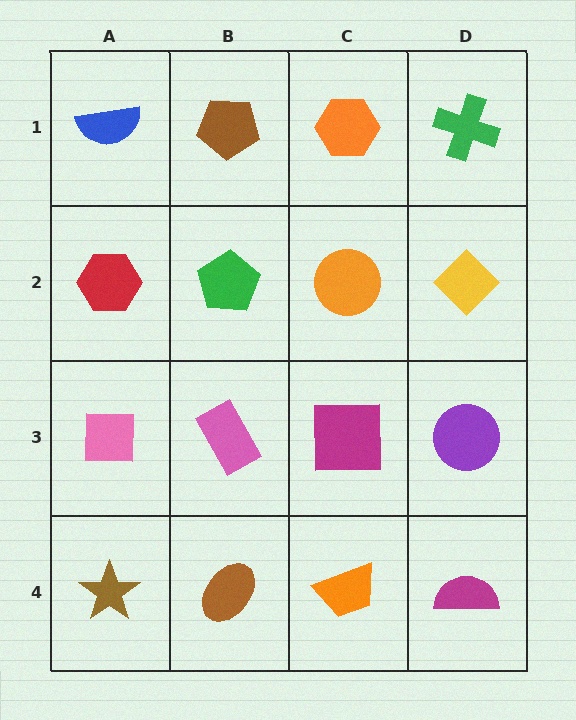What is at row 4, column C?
An orange trapezoid.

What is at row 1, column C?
An orange hexagon.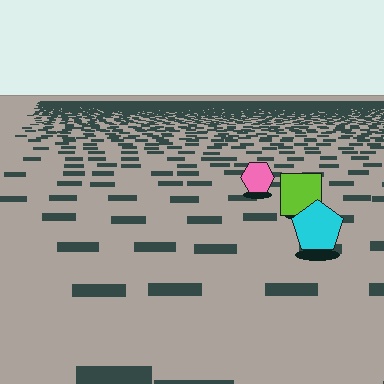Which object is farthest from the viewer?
The pink hexagon is farthest from the viewer. It appears smaller and the ground texture around it is denser.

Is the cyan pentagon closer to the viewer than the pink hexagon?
Yes. The cyan pentagon is closer — you can tell from the texture gradient: the ground texture is coarser near it.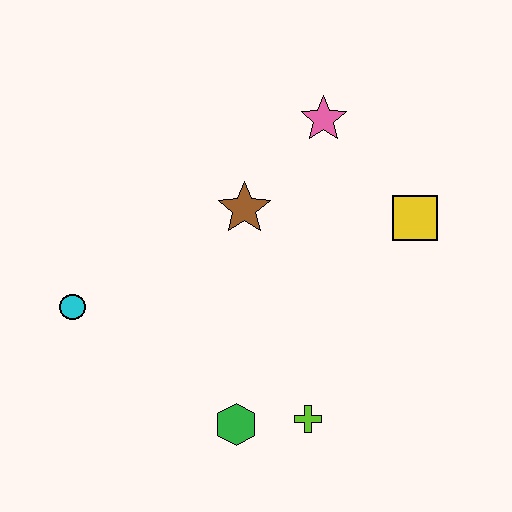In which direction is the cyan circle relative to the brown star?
The cyan circle is to the left of the brown star.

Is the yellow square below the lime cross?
No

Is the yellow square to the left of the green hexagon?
No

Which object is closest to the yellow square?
The pink star is closest to the yellow square.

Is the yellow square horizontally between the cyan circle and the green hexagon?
No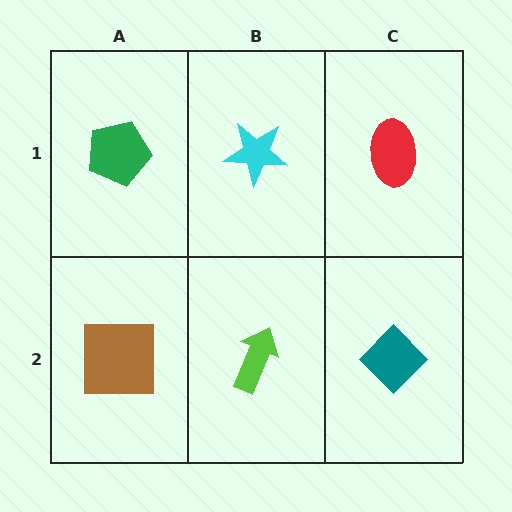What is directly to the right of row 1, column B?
A red ellipse.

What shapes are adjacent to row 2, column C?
A red ellipse (row 1, column C), a lime arrow (row 2, column B).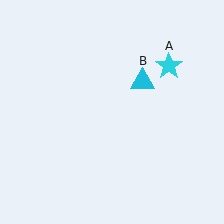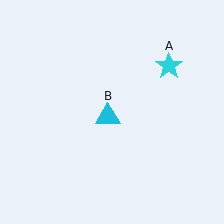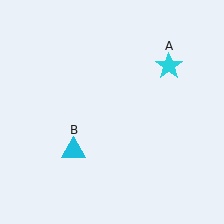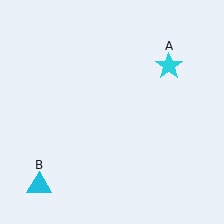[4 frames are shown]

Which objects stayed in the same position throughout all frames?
Cyan star (object A) remained stationary.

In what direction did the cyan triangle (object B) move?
The cyan triangle (object B) moved down and to the left.